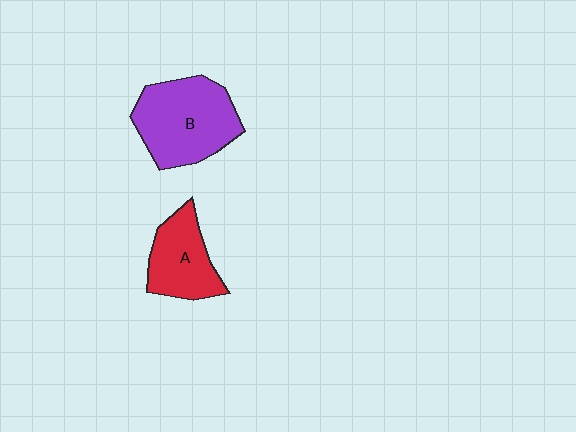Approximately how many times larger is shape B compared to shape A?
Approximately 1.5 times.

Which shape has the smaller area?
Shape A (red).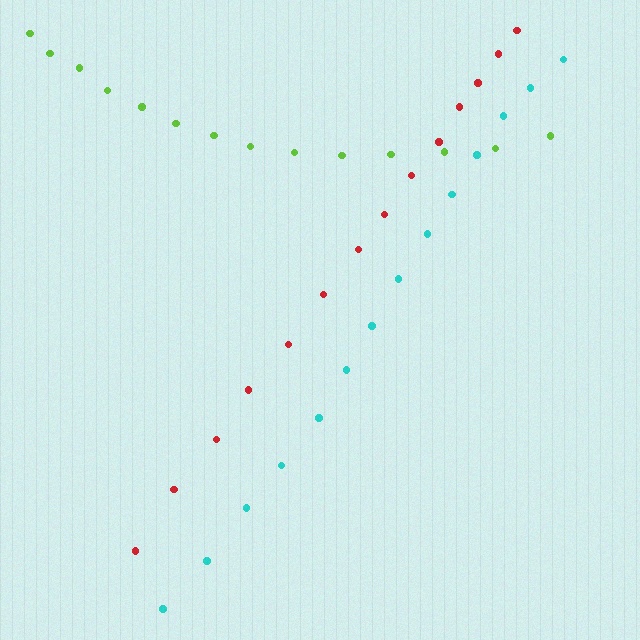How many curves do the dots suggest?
There are 3 distinct paths.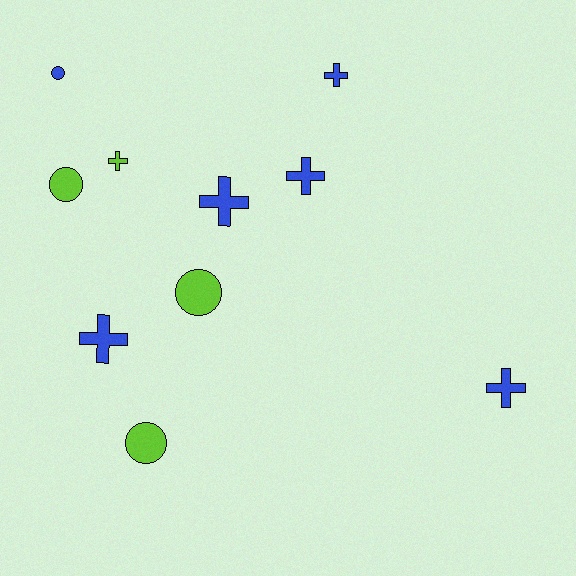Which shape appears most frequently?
Cross, with 6 objects.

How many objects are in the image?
There are 10 objects.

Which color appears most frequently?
Blue, with 6 objects.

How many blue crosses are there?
There are 5 blue crosses.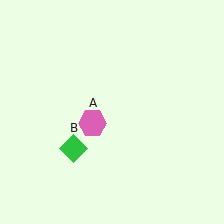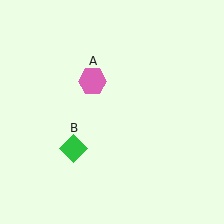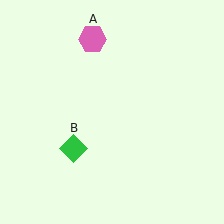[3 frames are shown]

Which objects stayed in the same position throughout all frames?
Green diamond (object B) remained stationary.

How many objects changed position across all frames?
1 object changed position: pink hexagon (object A).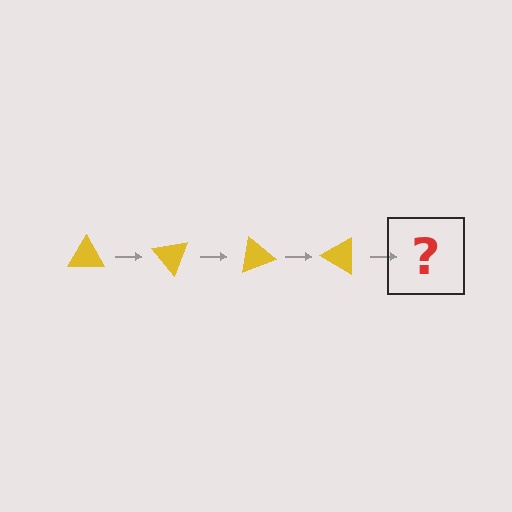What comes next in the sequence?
The next element should be a yellow triangle rotated 200 degrees.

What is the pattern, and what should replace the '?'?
The pattern is that the triangle rotates 50 degrees each step. The '?' should be a yellow triangle rotated 200 degrees.